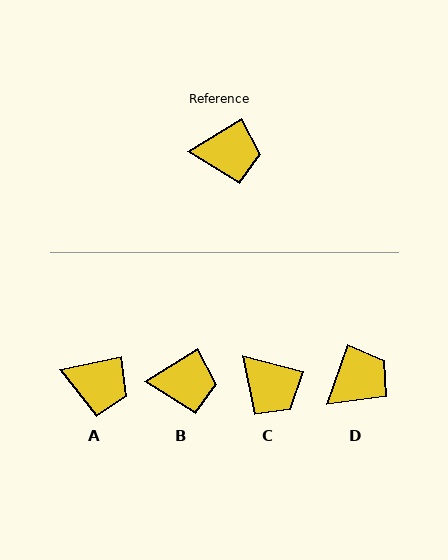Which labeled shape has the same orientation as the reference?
B.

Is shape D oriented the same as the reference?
No, it is off by about 39 degrees.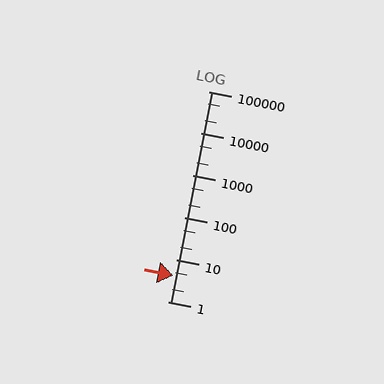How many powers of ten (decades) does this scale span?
The scale spans 5 decades, from 1 to 100000.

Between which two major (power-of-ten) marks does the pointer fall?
The pointer is between 1 and 10.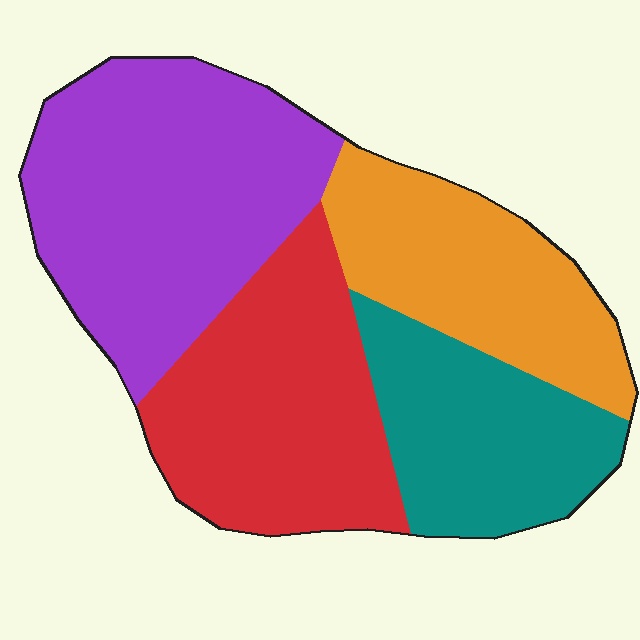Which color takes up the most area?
Purple, at roughly 35%.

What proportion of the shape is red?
Red covers about 25% of the shape.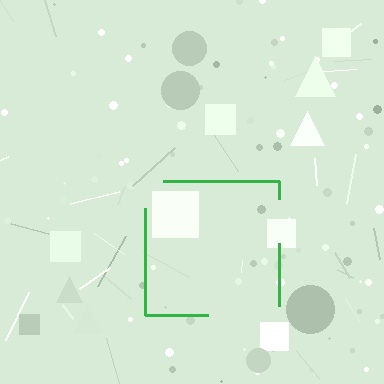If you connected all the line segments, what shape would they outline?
They would outline a square.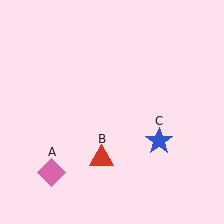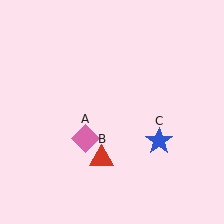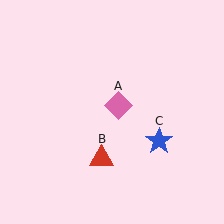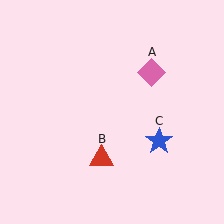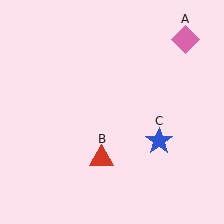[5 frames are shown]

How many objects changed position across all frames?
1 object changed position: pink diamond (object A).